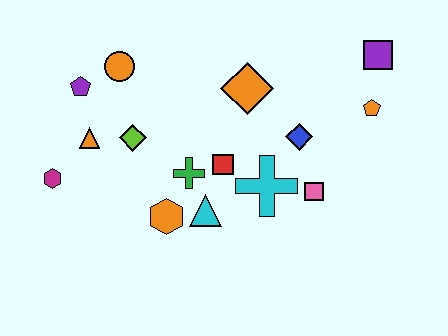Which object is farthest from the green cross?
The purple square is farthest from the green cross.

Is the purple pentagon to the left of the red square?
Yes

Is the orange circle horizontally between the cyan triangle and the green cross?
No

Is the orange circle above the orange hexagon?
Yes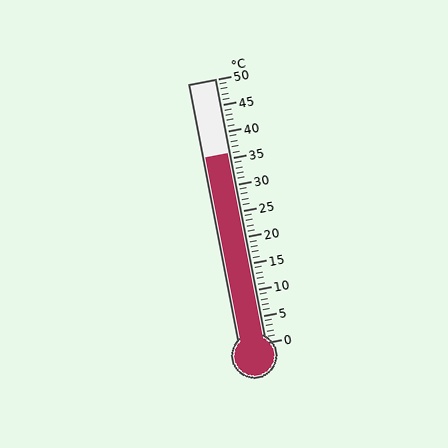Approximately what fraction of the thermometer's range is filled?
The thermometer is filled to approximately 70% of its range.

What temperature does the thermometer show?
The thermometer shows approximately 36°C.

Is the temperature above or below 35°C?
The temperature is above 35°C.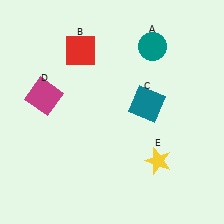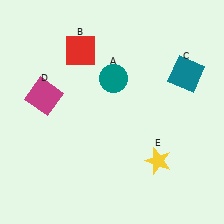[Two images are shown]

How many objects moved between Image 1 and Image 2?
2 objects moved between the two images.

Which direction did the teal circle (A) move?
The teal circle (A) moved left.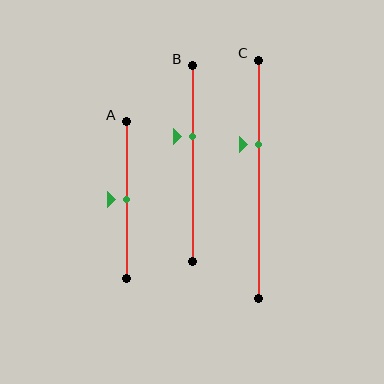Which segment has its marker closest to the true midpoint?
Segment A has its marker closest to the true midpoint.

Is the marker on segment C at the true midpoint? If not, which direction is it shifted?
No, the marker on segment C is shifted upward by about 15% of the segment length.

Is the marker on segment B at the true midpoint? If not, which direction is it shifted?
No, the marker on segment B is shifted upward by about 14% of the segment length.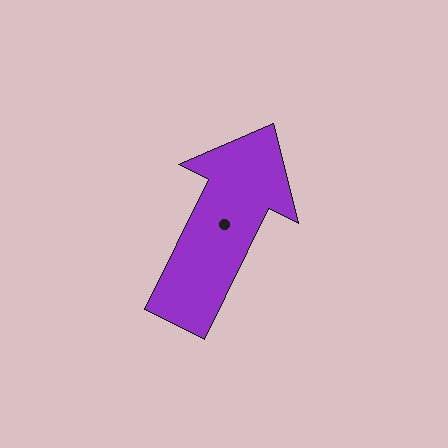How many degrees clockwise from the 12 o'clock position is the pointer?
Approximately 26 degrees.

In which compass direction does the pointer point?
Northeast.